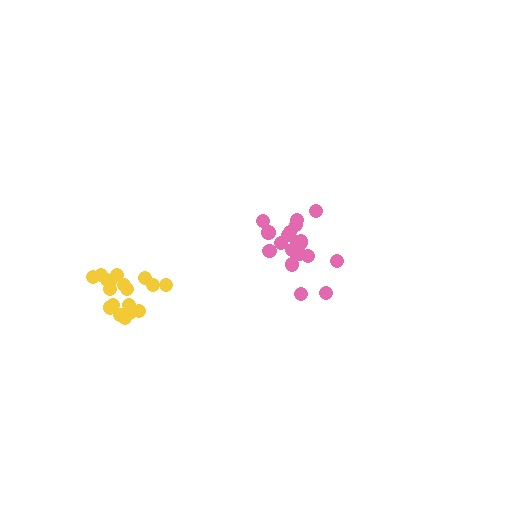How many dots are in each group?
Group 1: 20 dots, Group 2: 18 dots (38 total).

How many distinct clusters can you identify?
There are 2 distinct clusters.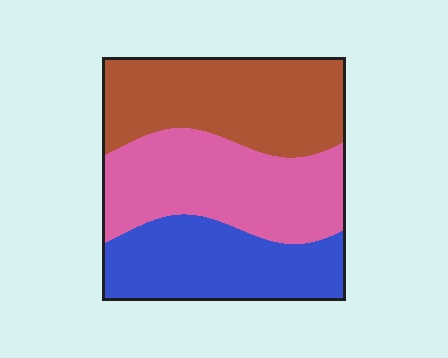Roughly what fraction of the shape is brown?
Brown covers around 35% of the shape.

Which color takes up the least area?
Blue, at roughly 30%.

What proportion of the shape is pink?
Pink covers roughly 35% of the shape.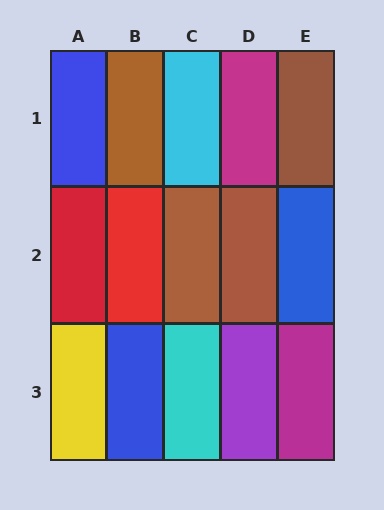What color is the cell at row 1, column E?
Brown.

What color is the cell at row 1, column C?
Cyan.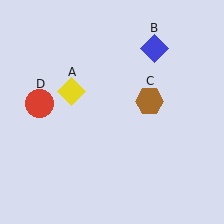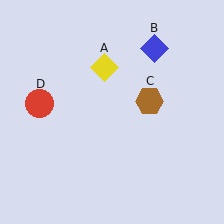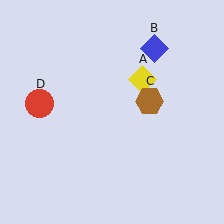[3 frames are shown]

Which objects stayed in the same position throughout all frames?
Blue diamond (object B) and brown hexagon (object C) and red circle (object D) remained stationary.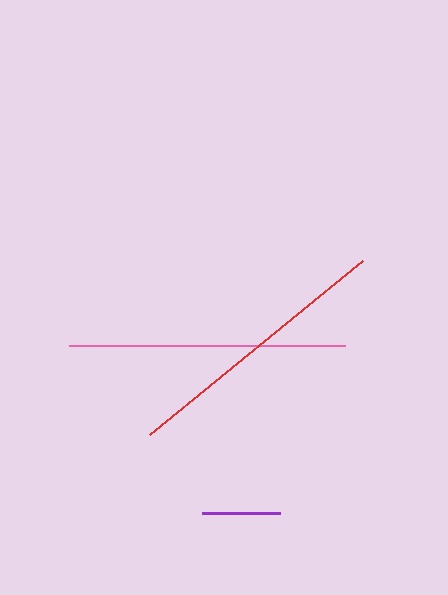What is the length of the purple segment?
The purple segment is approximately 78 pixels long.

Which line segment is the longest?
The pink line is the longest at approximately 276 pixels.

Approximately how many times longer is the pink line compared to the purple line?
The pink line is approximately 3.5 times the length of the purple line.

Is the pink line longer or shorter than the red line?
The pink line is longer than the red line.